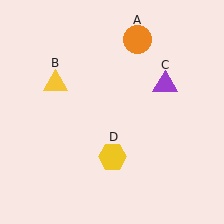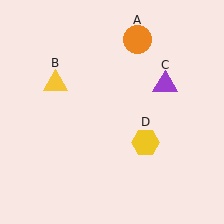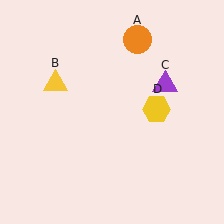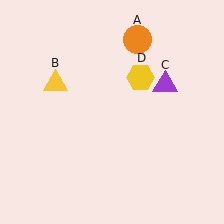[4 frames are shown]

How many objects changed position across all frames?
1 object changed position: yellow hexagon (object D).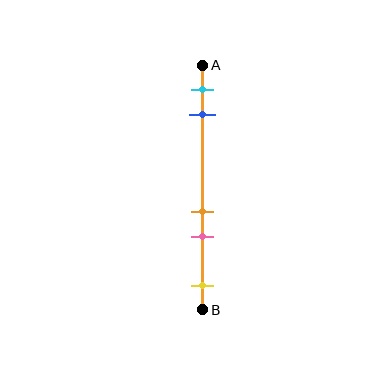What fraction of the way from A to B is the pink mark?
The pink mark is approximately 70% (0.7) of the way from A to B.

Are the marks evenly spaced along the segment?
No, the marks are not evenly spaced.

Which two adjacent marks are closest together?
The orange and pink marks are the closest adjacent pair.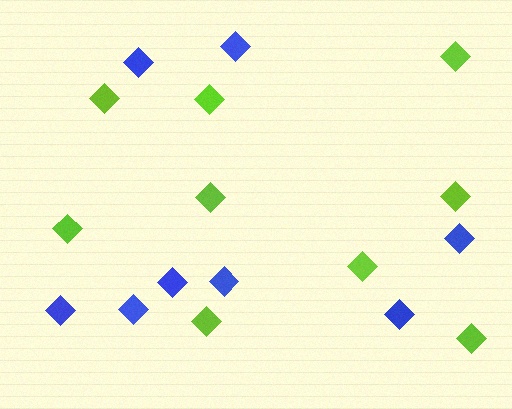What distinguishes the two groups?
There are 2 groups: one group of lime diamonds (9) and one group of blue diamonds (8).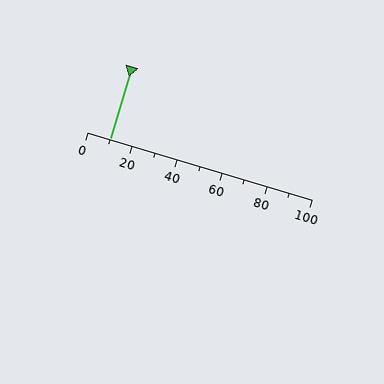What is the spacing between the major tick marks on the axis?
The major ticks are spaced 20 apart.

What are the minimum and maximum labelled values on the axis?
The axis runs from 0 to 100.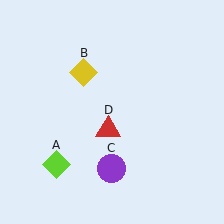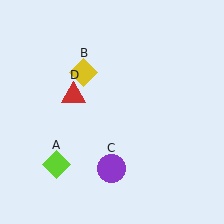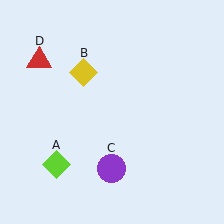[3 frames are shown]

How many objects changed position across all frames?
1 object changed position: red triangle (object D).